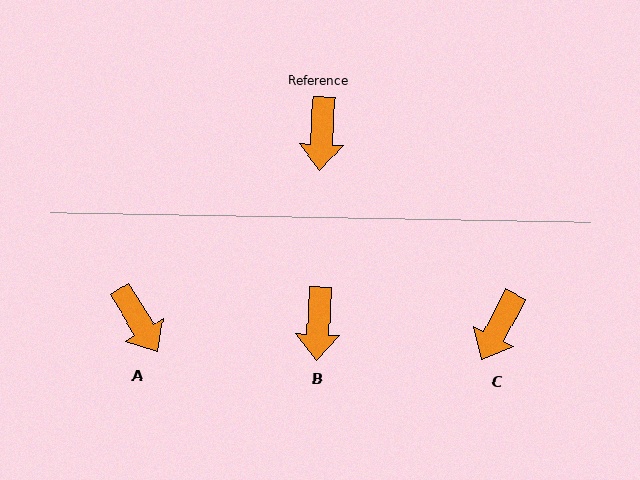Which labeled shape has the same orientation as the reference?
B.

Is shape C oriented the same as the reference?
No, it is off by about 23 degrees.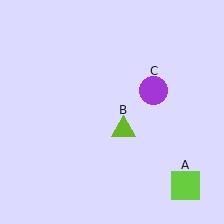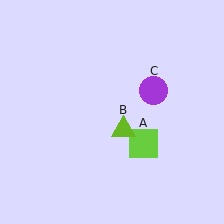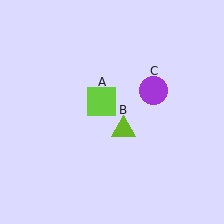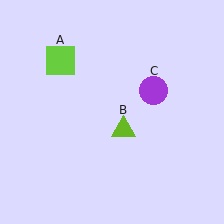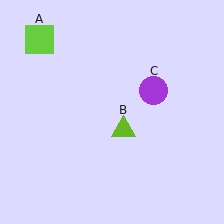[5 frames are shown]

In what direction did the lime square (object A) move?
The lime square (object A) moved up and to the left.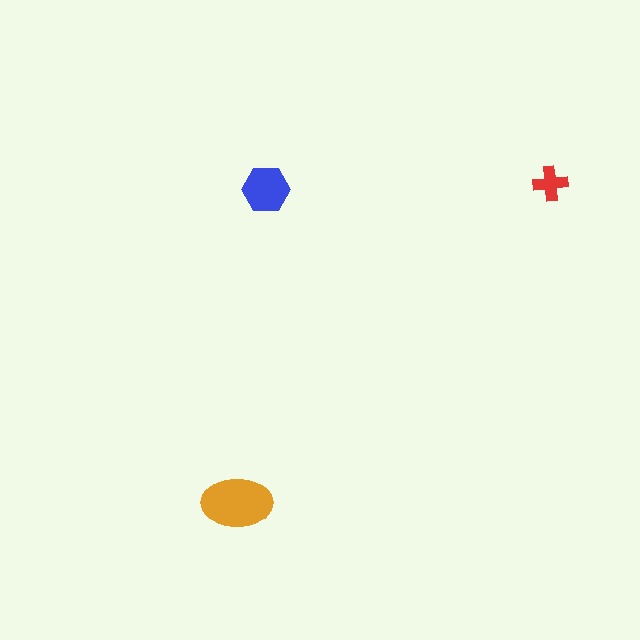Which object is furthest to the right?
The red cross is rightmost.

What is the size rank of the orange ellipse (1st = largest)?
1st.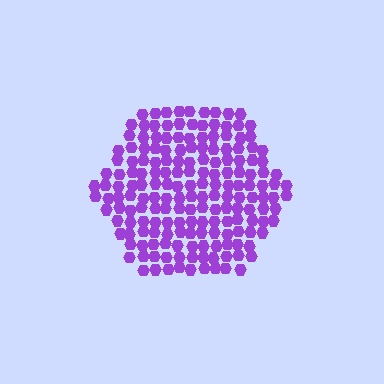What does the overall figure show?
The overall figure shows a hexagon.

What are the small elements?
The small elements are hexagons.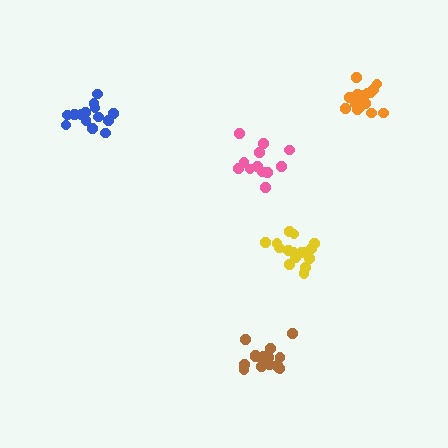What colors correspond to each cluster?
The clusters are colored: blue, yellow, pink, brown, orange.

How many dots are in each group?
Group 1: 15 dots, Group 2: 18 dots, Group 3: 12 dots, Group 4: 17 dots, Group 5: 16 dots (78 total).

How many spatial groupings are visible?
There are 5 spatial groupings.